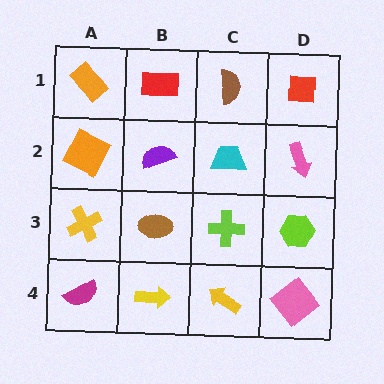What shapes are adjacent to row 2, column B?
A red rectangle (row 1, column B), a brown ellipse (row 3, column B), an orange square (row 2, column A), a cyan trapezoid (row 2, column C).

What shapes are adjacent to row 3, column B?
A purple semicircle (row 2, column B), a yellow arrow (row 4, column B), a yellow cross (row 3, column A), a lime cross (row 3, column C).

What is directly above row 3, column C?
A cyan trapezoid.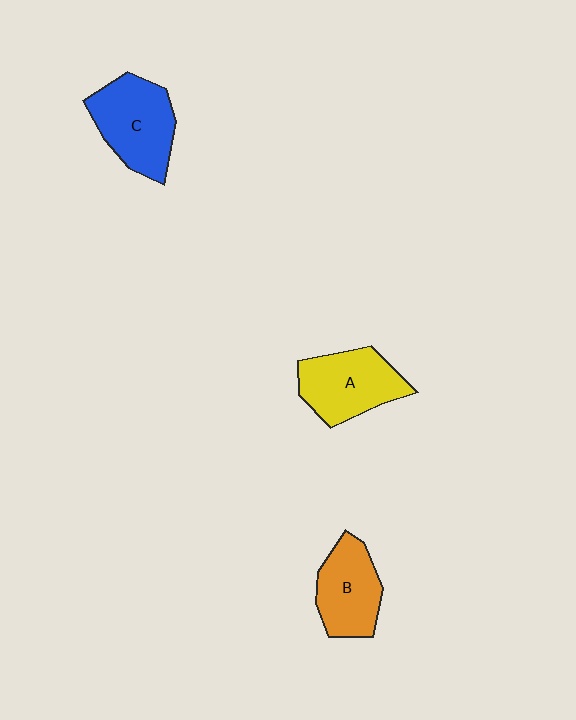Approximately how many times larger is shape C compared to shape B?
Approximately 1.2 times.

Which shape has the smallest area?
Shape B (orange).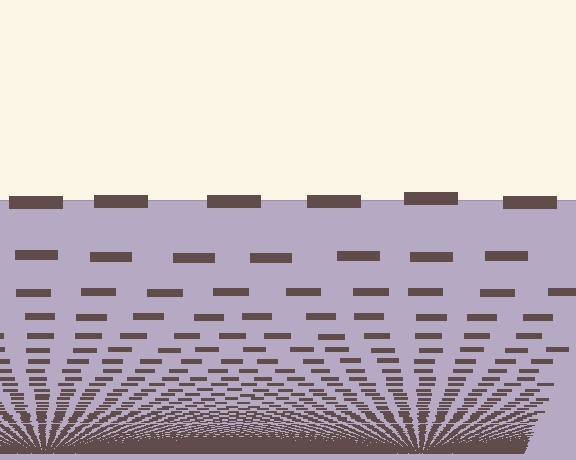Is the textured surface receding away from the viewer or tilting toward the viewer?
The surface appears to tilt toward the viewer. Texture elements get larger and sparser toward the top.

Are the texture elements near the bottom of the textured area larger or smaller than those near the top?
Smaller. The gradient is inverted — elements near the bottom are smaller and denser.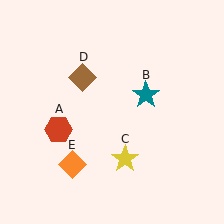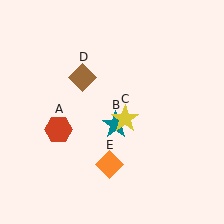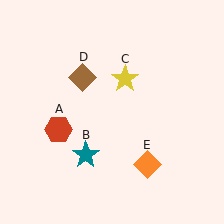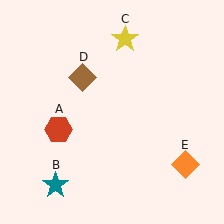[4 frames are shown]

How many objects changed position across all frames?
3 objects changed position: teal star (object B), yellow star (object C), orange diamond (object E).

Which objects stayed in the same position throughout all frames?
Red hexagon (object A) and brown diamond (object D) remained stationary.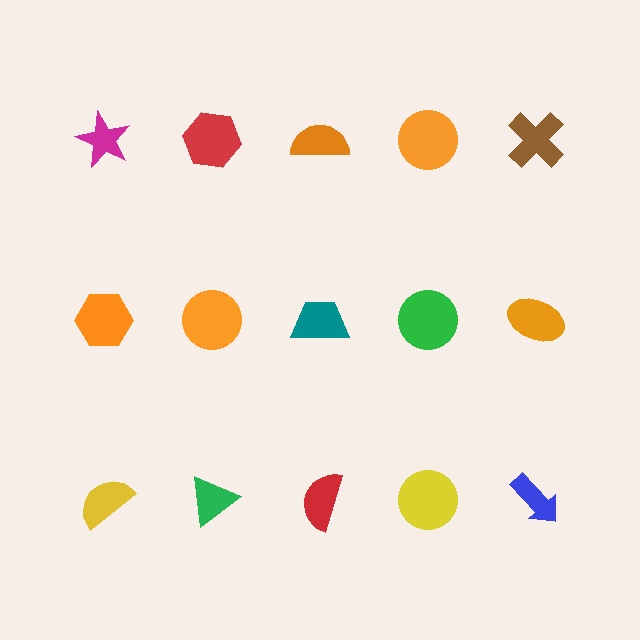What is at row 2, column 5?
An orange ellipse.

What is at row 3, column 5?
A blue arrow.